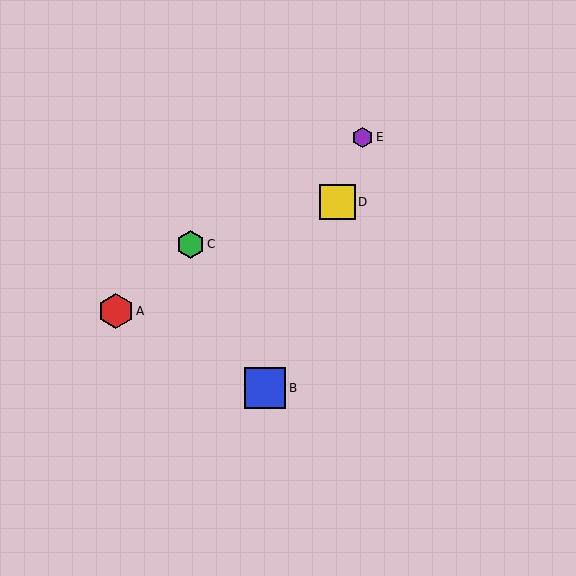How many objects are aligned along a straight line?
3 objects (B, D, E) are aligned along a straight line.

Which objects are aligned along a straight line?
Objects B, D, E are aligned along a straight line.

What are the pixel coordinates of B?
Object B is at (265, 388).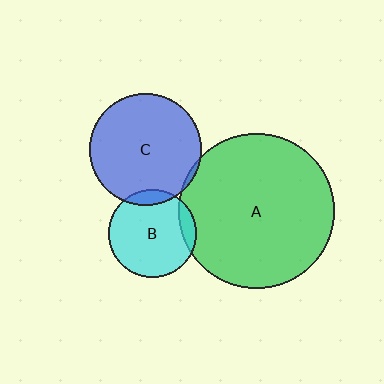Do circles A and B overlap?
Yes.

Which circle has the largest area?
Circle A (green).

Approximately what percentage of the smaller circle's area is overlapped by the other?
Approximately 10%.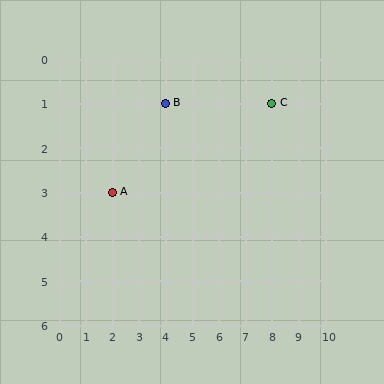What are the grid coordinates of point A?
Point A is at grid coordinates (2, 3).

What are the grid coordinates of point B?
Point B is at grid coordinates (4, 1).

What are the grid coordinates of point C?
Point C is at grid coordinates (8, 1).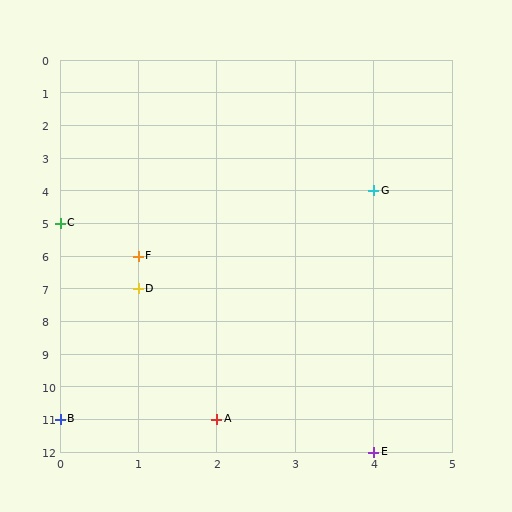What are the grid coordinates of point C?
Point C is at grid coordinates (0, 5).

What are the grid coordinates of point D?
Point D is at grid coordinates (1, 7).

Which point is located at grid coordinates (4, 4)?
Point G is at (4, 4).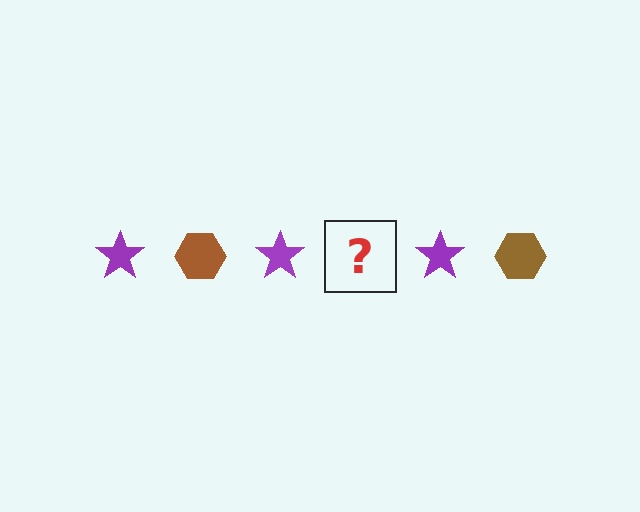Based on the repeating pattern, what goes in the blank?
The blank should be a brown hexagon.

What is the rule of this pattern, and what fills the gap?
The rule is that the pattern alternates between purple star and brown hexagon. The gap should be filled with a brown hexagon.